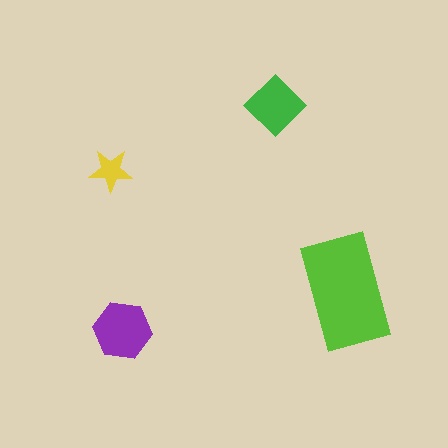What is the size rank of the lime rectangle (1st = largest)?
1st.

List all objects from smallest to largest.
The yellow star, the green diamond, the purple hexagon, the lime rectangle.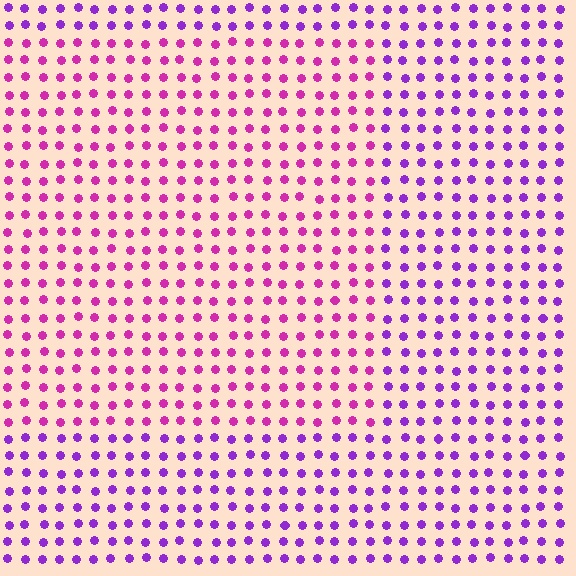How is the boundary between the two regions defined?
The boundary is defined purely by a slight shift in hue (about 36 degrees). Spacing, size, and orientation are identical on both sides.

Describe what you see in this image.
The image is filled with small purple elements in a uniform arrangement. A rectangle-shaped region is visible where the elements are tinted to a slightly different hue, forming a subtle color boundary.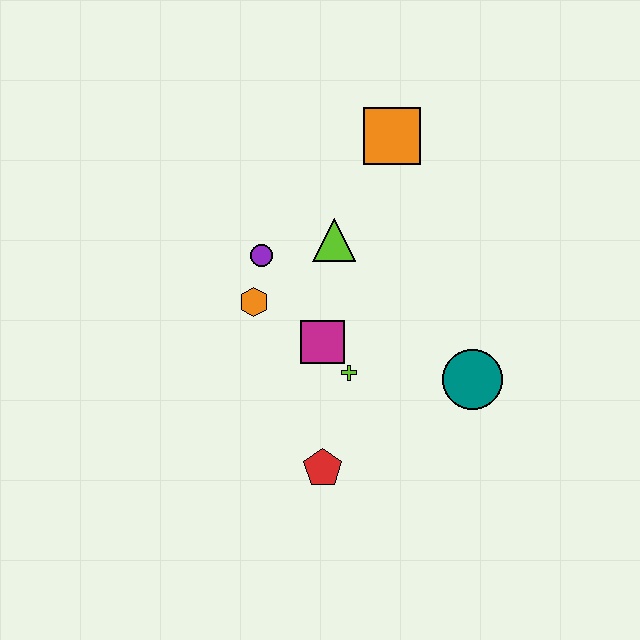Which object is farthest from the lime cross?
The orange square is farthest from the lime cross.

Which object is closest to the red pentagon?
The lime cross is closest to the red pentagon.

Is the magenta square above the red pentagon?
Yes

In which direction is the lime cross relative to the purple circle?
The lime cross is below the purple circle.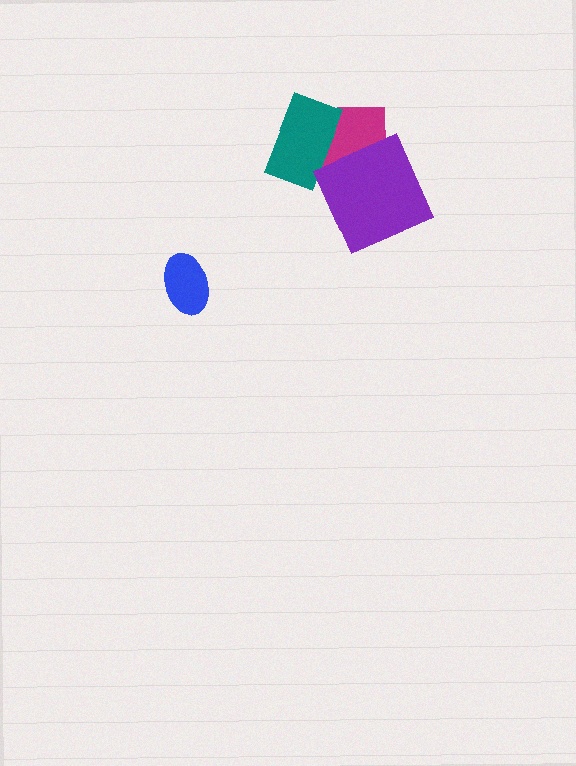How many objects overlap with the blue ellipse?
0 objects overlap with the blue ellipse.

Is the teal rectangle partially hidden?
No, no other shape covers it.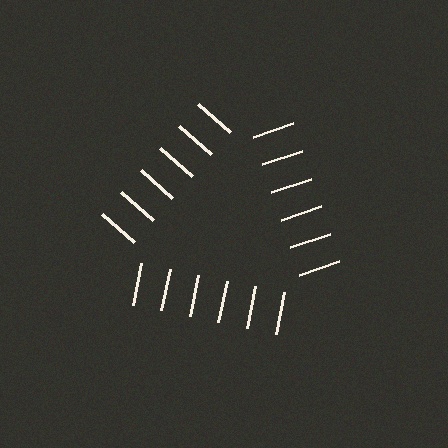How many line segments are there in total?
18 — 6 along each of the 3 edges.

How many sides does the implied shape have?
3 sides — the line-ends trace a triangle.